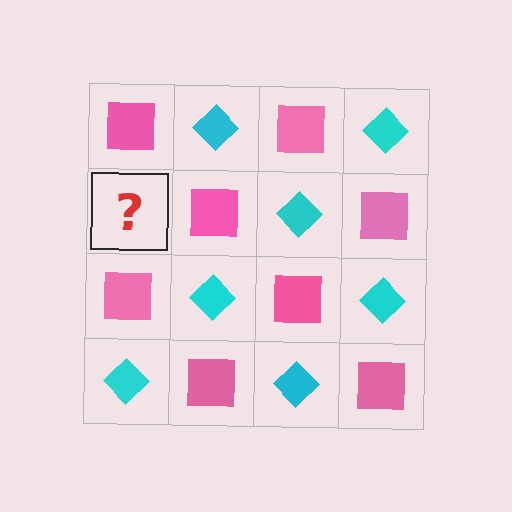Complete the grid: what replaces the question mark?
The question mark should be replaced with a cyan diamond.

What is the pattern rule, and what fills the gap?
The rule is that it alternates pink square and cyan diamond in a checkerboard pattern. The gap should be filled with a cyan diamond.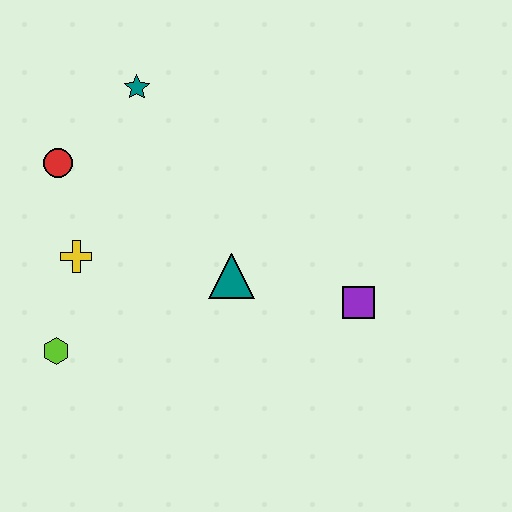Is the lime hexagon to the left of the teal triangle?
Yes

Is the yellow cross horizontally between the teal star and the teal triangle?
No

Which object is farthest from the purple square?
The red circle is farthest from the purple square.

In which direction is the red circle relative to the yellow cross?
The red circle is above the yellow cross.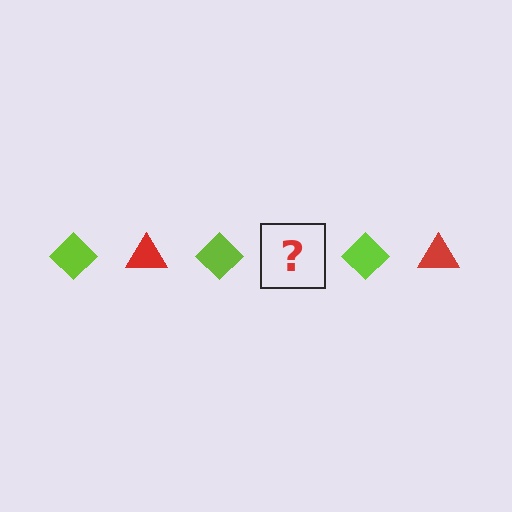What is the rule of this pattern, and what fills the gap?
The rule is that the pattern alternates between lime diamond and red triangle. The gap should be filled with a red triangle.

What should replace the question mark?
The question mark should be replaced with a red triangle.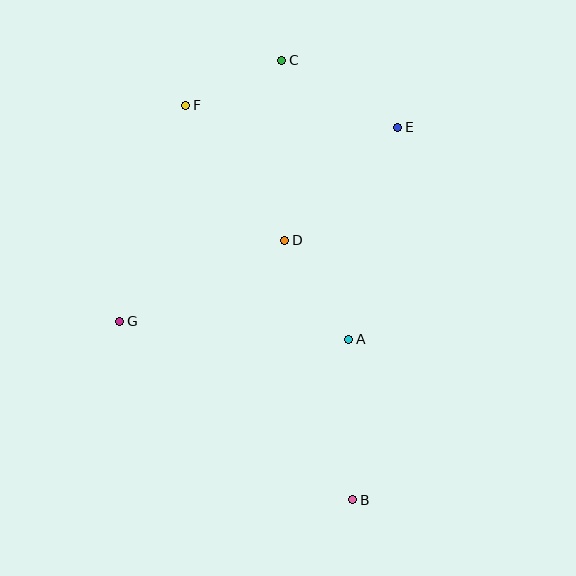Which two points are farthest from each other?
Points B and C are farthest from each other.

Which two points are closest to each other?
Points C and F are closest to each other.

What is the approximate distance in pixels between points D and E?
The distance between D and E is approximately 160 pixels.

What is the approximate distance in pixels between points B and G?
The distance between B and G is approximately 294 pixels.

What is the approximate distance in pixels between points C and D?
The distance between C and D is approximately 180 pixels.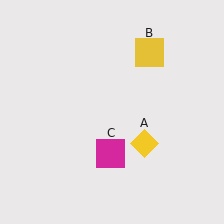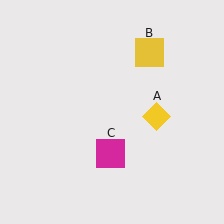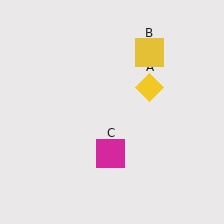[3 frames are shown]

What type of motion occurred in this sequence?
The yellow diamond (object A) rotated counterclockwise around the center of the scene.